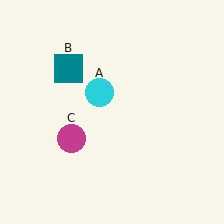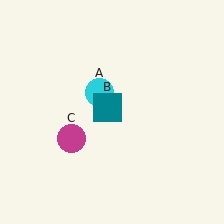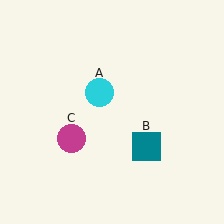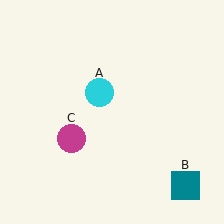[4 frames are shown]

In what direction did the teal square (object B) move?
The teal square (object B) moved down and to the right.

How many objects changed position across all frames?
1 object changed position: teal square (object B).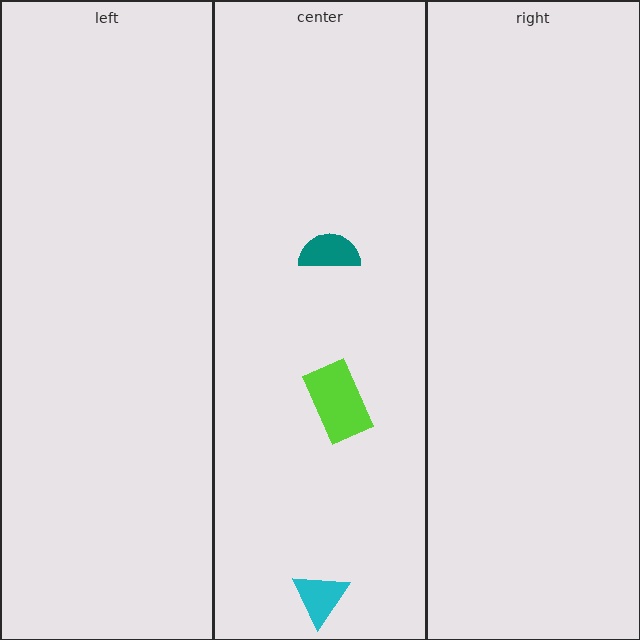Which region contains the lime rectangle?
The center region.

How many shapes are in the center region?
3.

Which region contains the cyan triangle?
The center region.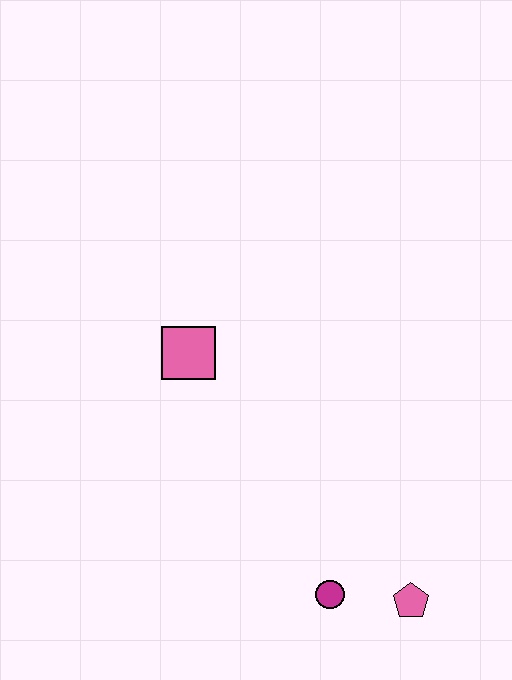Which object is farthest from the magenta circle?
The pink square is farthest from the magenta circle.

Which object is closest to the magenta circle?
The pink pentagon is closest to the magenta circle.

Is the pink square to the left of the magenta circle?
Yes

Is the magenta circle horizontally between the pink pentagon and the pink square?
Yes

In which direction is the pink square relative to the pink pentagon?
The pink square is above the pink pentagon.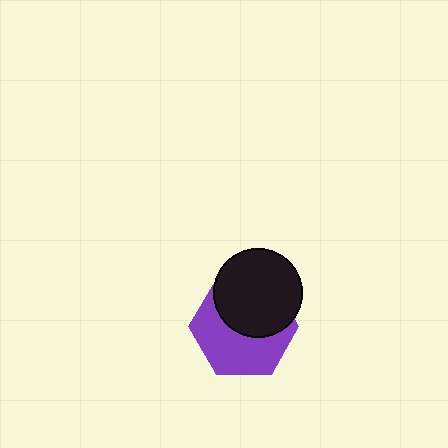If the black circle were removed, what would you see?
You would see the complete purple hexagon.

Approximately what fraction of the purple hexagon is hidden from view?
Roughly 46% of the purple hexagon is hidden behind the black circle.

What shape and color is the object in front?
The object in front is a black circle.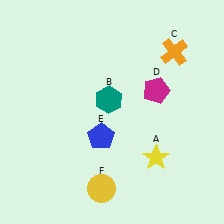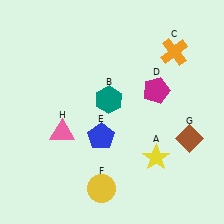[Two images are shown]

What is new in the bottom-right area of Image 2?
A brown diamond (G) was added in the bottom-right area of Image 2.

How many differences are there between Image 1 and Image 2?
There are 2 differences between the two images.